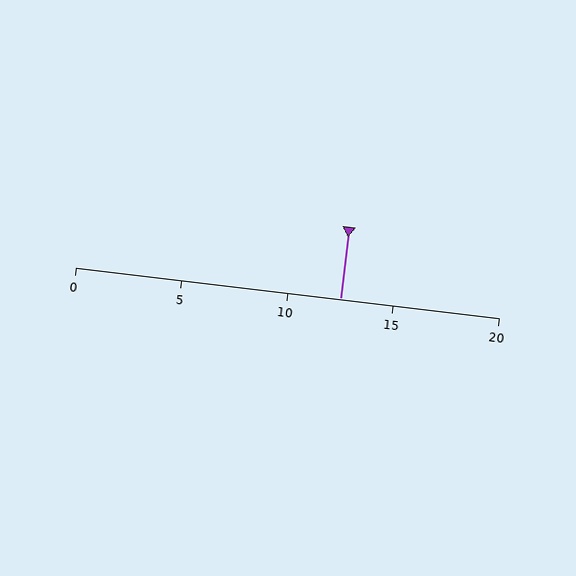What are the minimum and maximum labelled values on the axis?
The axis runs from 0 to 20.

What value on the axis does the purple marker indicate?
The marker indicates approximately 12.5.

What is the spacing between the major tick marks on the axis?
The major ticks are spaced 5 apart.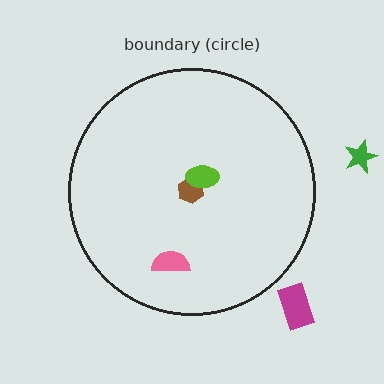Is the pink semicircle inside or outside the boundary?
Inside.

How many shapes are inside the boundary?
3 inside, 2 outside.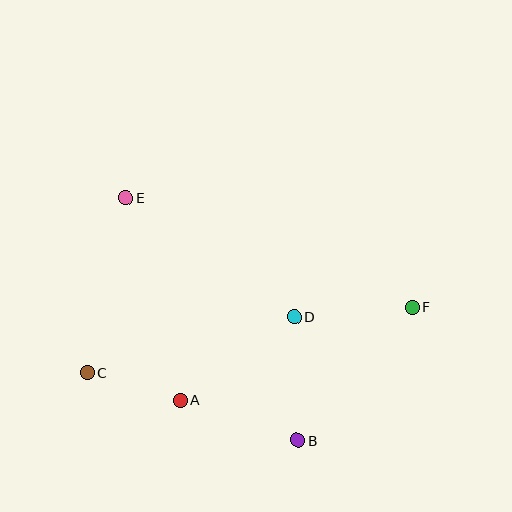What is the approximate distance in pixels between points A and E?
The distance between A and E is approximately 210 pixels.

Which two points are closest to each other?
Points A and C are closest to each other.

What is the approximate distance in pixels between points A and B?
The distance between A and B is approximately 124 pixels.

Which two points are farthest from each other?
Points C and F are farthest from each other.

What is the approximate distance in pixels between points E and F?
The distance between E and F is approximately 307 pixels.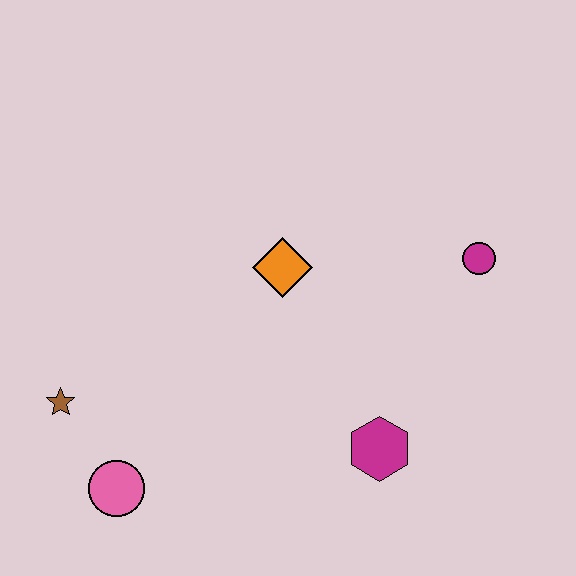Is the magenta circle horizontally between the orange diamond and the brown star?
No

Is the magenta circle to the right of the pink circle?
Yes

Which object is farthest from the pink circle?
The magenta circle is farthest from the pink circle.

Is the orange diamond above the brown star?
Yes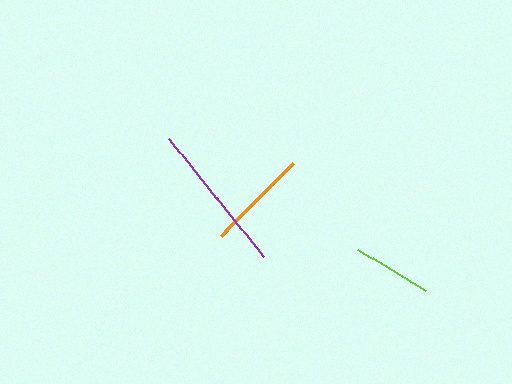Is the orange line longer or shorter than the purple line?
The purple line is longer than the orange line.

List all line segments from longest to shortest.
From longest to shortest: purple, orange, lime.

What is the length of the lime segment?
The lime segment is approximately 80 pixels long.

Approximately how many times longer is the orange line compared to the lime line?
The orange line is approximately 1.3 times the length of the lime line.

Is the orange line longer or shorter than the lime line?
The orange line is longer than the lime line.